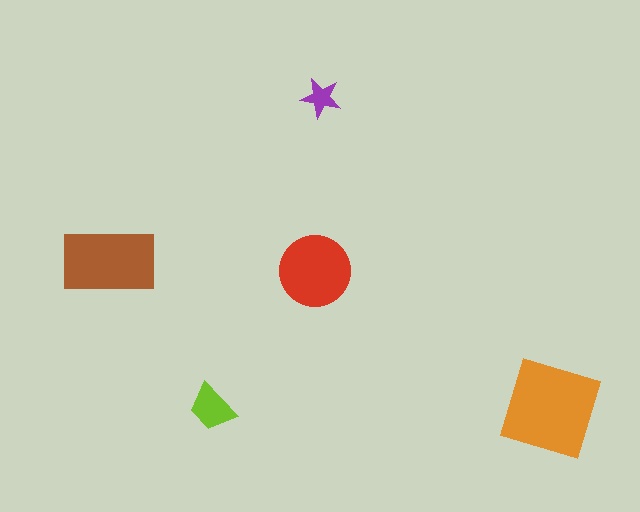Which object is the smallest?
The purple star.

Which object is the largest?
The orange diamond.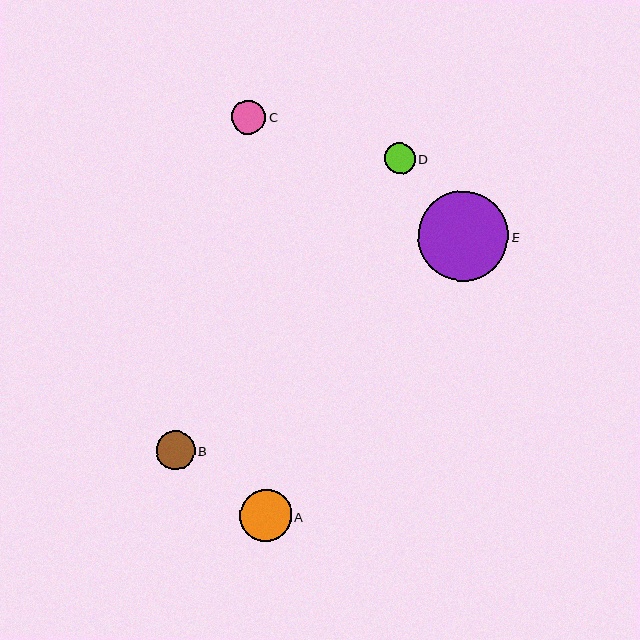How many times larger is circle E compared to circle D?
Circle E is approximately 2.9 times the size of circle D.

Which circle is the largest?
Circle E is the largest with a size of approximately 90 pixels.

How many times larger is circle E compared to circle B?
Circle E is approximately 2.3 times the size of circle B.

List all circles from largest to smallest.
From largest to smallest: E, A, B, C, D.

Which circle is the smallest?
Circle D is the smallest with a size of approximately 30 pixels.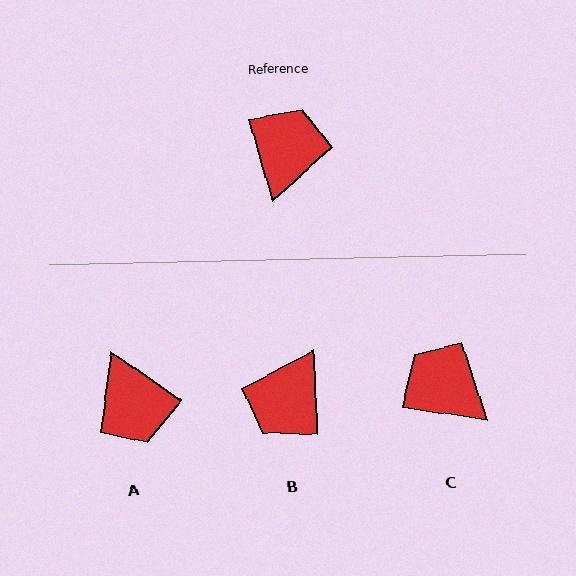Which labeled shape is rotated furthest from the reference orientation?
B, about 167 degrees away.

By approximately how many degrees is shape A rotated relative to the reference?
Approximately 140 degrees clockwise.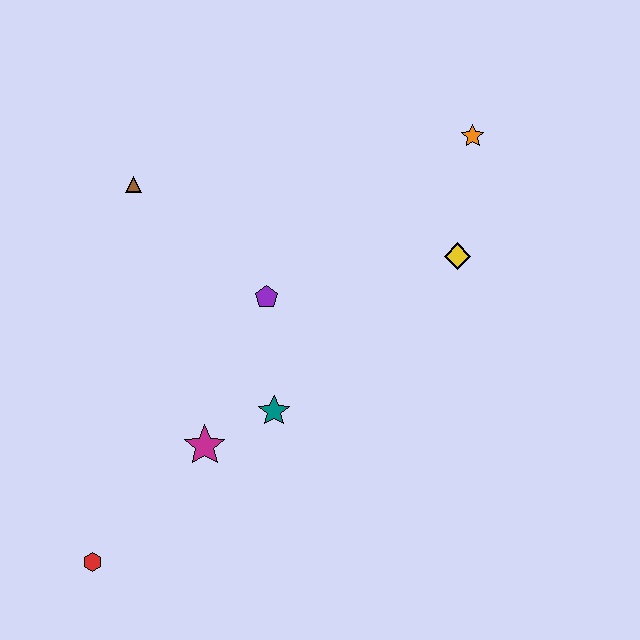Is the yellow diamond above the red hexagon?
Yes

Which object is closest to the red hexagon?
The magenta star is closest to the red hexagon.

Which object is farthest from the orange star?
The red hexagon is farthest from the orange star.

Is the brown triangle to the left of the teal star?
Yes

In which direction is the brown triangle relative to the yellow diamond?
The brown triangle is to the left of the yellow diamond.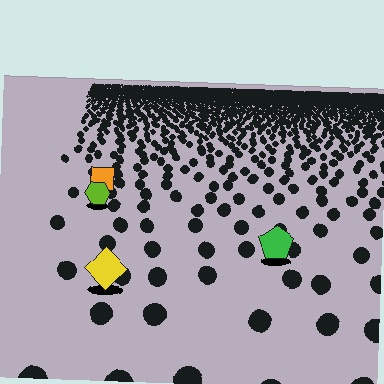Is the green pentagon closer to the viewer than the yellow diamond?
No. The yellow diamond is closer — you can tell from the texture gradient: the ground texture is coarser near it.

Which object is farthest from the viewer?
The orange square is farthest from the viewer. It appears smaller and the ground texture around it is denser.